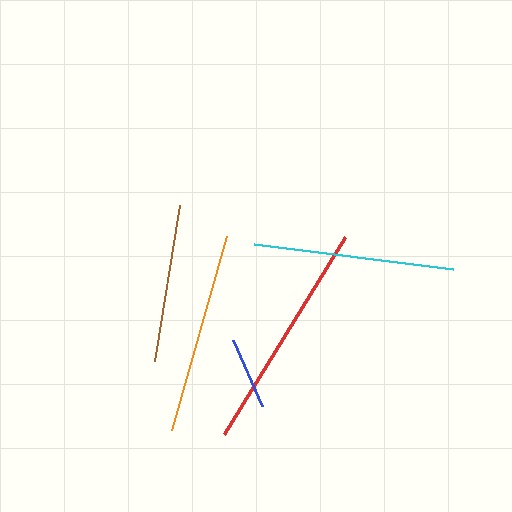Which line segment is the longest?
The red line is the longest at approximately 231 pixels.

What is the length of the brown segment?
The brown segment is approximately 158 pixels long.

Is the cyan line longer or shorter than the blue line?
The cyan line is longer than the blue line.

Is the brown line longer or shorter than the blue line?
The brown line is longer than the blue line.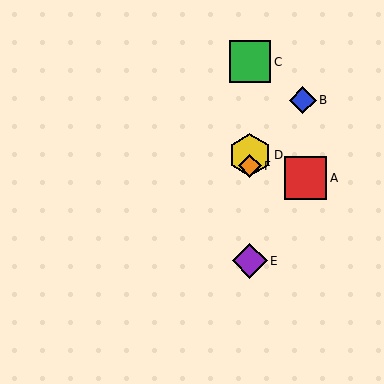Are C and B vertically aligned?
No, C is at x≈250 and B is at x≈303.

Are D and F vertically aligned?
Yes, both are at x≈250.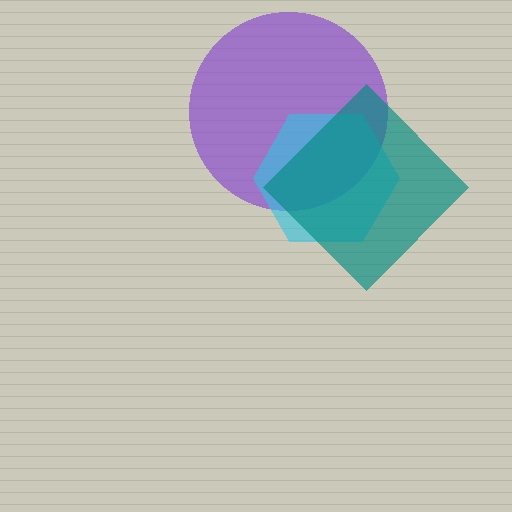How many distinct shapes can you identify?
There are 3 distinct shapes: a purple circle, a cyan hexagon, a teal diamond.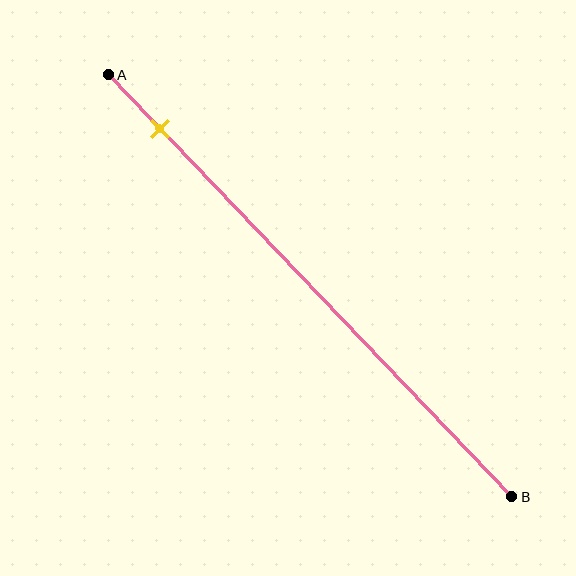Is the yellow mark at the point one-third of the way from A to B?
No, the mark is at about 15% from A, not at the 33% one-third point.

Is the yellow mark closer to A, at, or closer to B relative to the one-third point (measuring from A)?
The yellow mark is closer to point A than the one-third point of segment AB.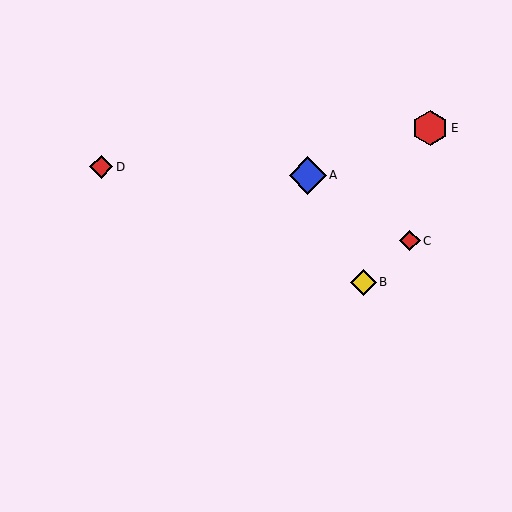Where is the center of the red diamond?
The center of the red diamond is at (410, 241).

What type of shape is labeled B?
Shape B is a yellow diamond.